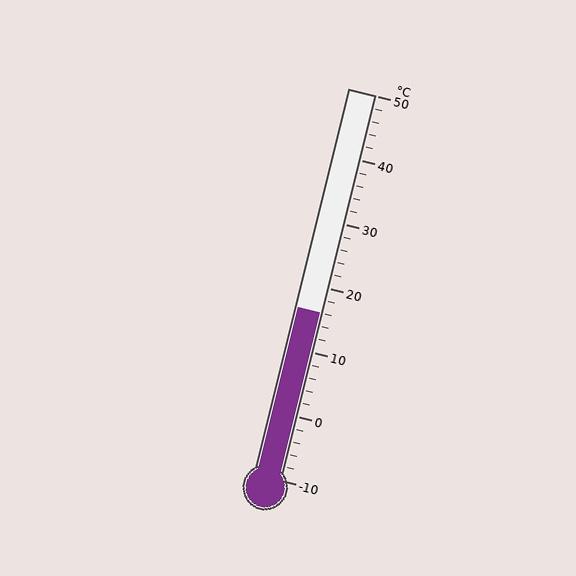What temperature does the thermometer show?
The thermometer shows approximately 16°C.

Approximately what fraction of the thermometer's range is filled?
The thermometer is filled to approximately 45% of its range.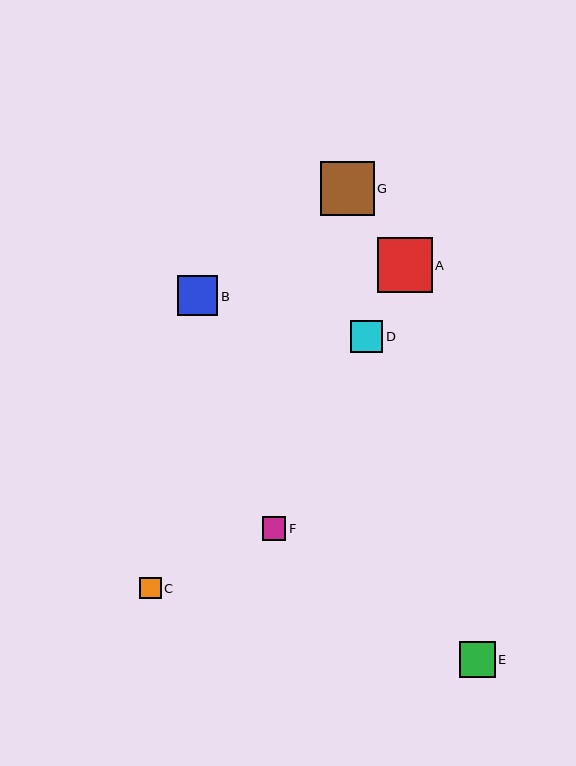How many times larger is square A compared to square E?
Square A is approximately 1.5 times the size of square E.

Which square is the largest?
Square A is the largest with a size of approximately 55 pixels.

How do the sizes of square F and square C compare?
Square F and square C are approximately the same size.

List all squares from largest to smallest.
From largest to smallest: A, G, B, E, D, F, C.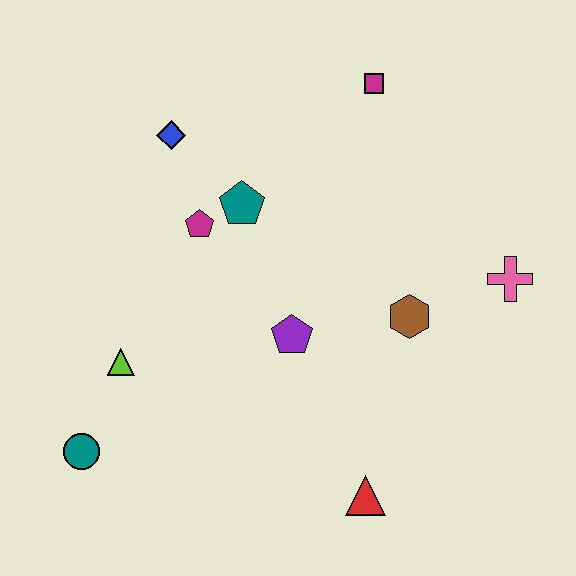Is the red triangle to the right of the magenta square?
No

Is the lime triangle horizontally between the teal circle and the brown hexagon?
Yes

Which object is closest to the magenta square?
The teal pentagon is closest to the magenta square.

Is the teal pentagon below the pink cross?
No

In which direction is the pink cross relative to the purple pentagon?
The pink cross is to the right of the purple pentagon.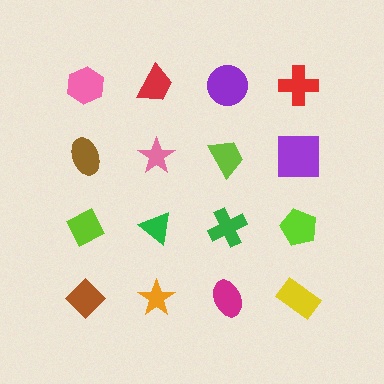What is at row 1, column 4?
A red cross.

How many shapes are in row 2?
4 shapes.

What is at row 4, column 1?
A brown diamond.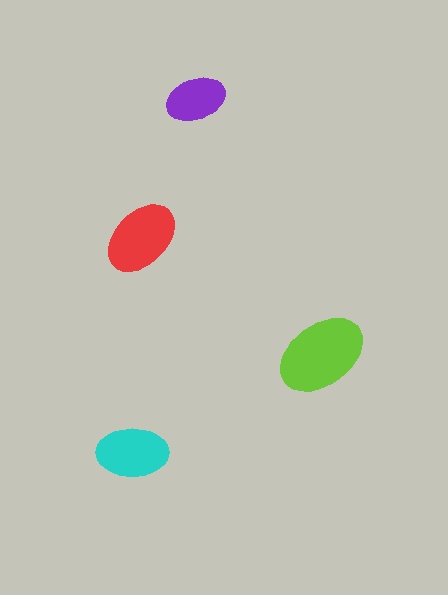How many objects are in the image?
There are 4 objects in the image.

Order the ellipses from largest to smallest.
the lime one, the red one, the cyan one, the purple one.